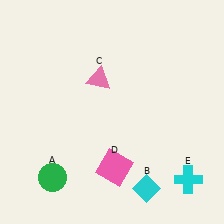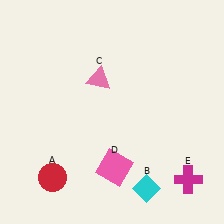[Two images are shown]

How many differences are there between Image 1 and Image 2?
There are 2 differences between the two images.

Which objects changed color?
A changed from green to red. E changed from cyan to magenta.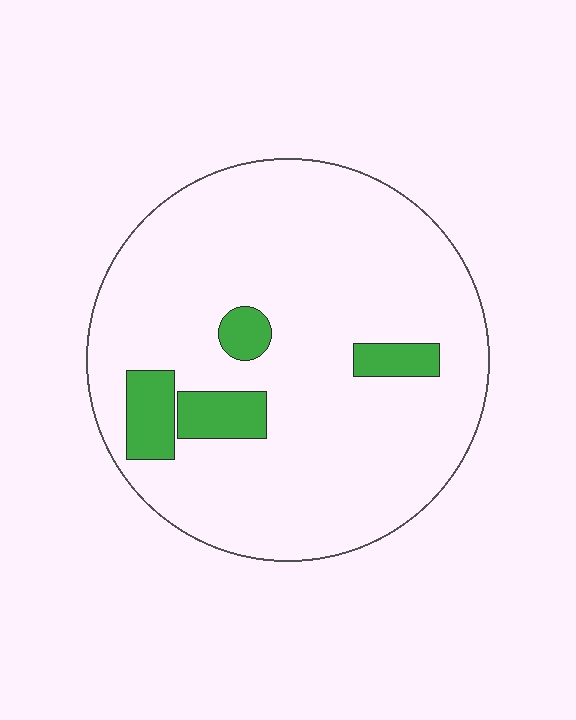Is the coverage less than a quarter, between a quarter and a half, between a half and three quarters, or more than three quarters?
Less than a quarter.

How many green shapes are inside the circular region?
4.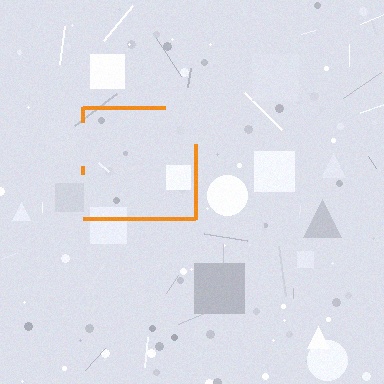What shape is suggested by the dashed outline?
The dashed outline suggests a square.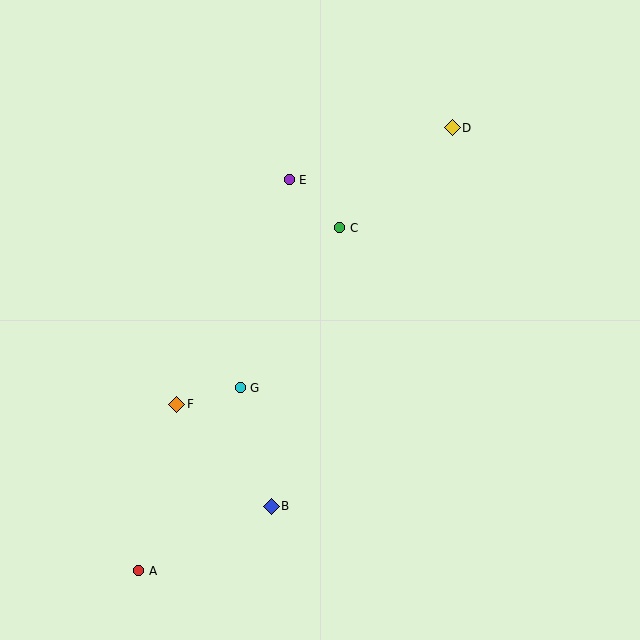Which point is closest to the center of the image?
Point C at (340, 228) is closest to the center.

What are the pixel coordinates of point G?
Point G is at (240, 388).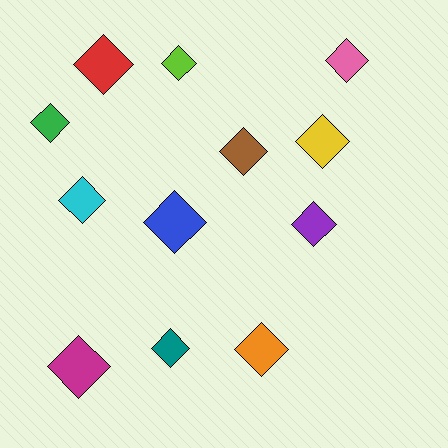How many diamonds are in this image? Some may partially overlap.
There are 12 diamonds.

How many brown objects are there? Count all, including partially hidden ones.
There is 1 brown object.